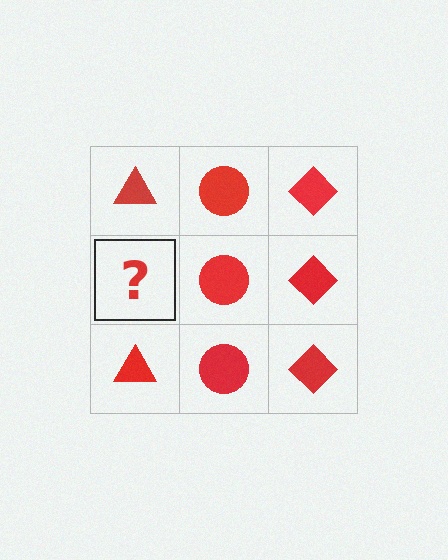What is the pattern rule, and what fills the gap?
The rule is that each column has a consistent shape. The gap should be filled with a red triangle.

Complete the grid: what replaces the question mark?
The question mark should be replaced with a red triangle.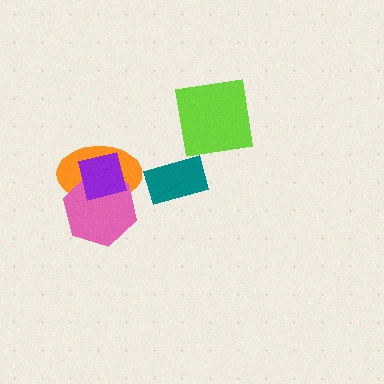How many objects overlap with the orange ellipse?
2 objects overlap with the orange ellipse.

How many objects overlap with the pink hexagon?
2 objects overlap with the pink hexagon.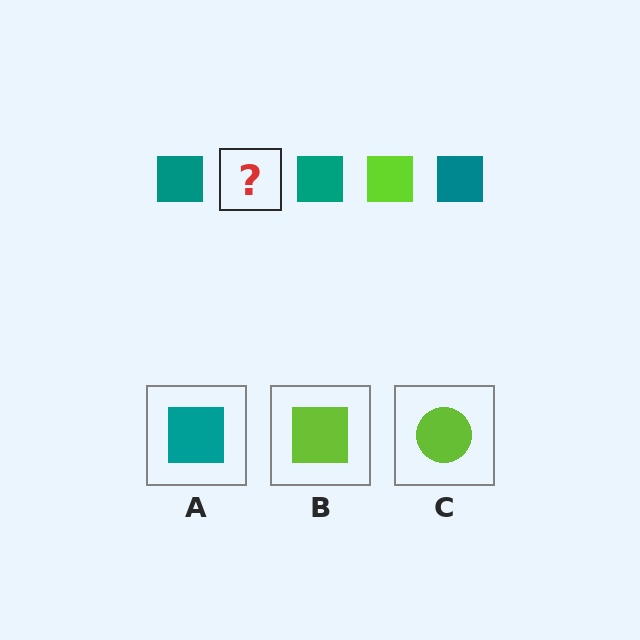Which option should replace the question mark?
Option B.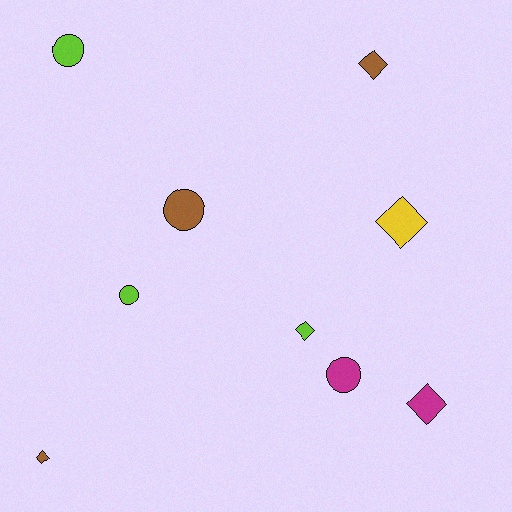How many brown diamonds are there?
There are 2 brown diamonds.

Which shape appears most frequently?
Diamond, with 5 objects.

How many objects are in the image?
There are 9 objects.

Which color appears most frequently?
Brown, with 3 objects.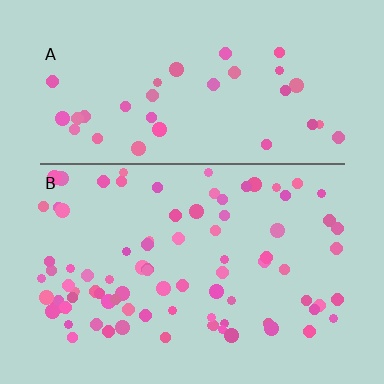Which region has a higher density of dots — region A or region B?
B (the bottom).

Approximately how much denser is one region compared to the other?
Approximately 2.4× — region B over region A.